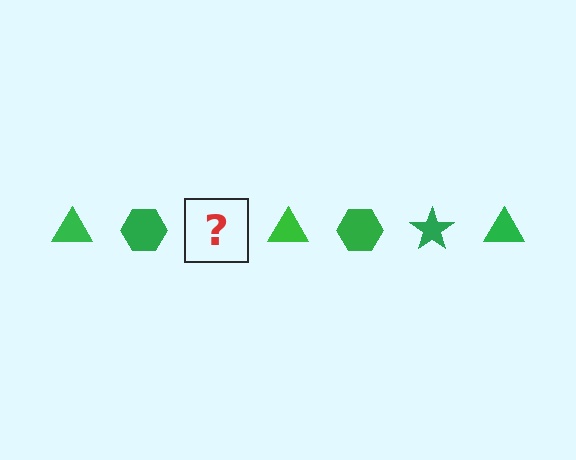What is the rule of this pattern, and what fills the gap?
The rule is that the pattern cycles through triangle, hexagon, star shapes in green. The gap should be filled with a green star.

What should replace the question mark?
The question mark should be replaced with a green star.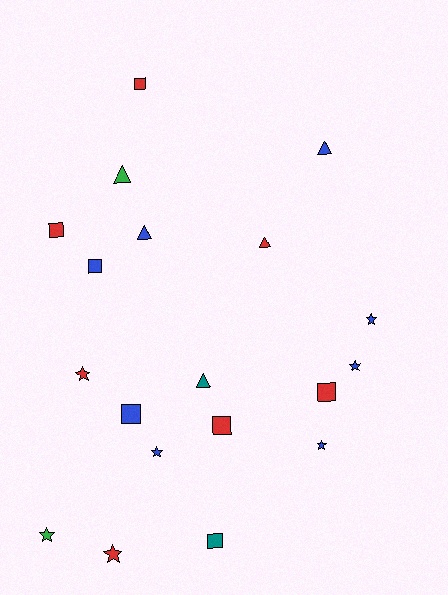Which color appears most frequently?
Blue, with 8 objects.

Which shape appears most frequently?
Square, with 7 objects.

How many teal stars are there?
There are no teal stars.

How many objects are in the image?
There are 19 objects.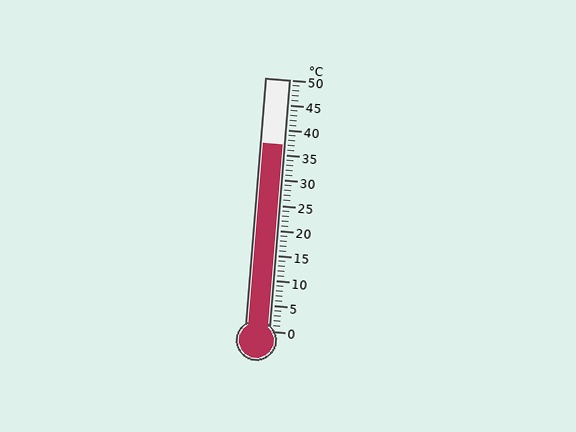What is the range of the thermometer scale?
The thermometer scale ranges from 0°C to 50°C.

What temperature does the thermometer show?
The thermometer shows approximately 37°C.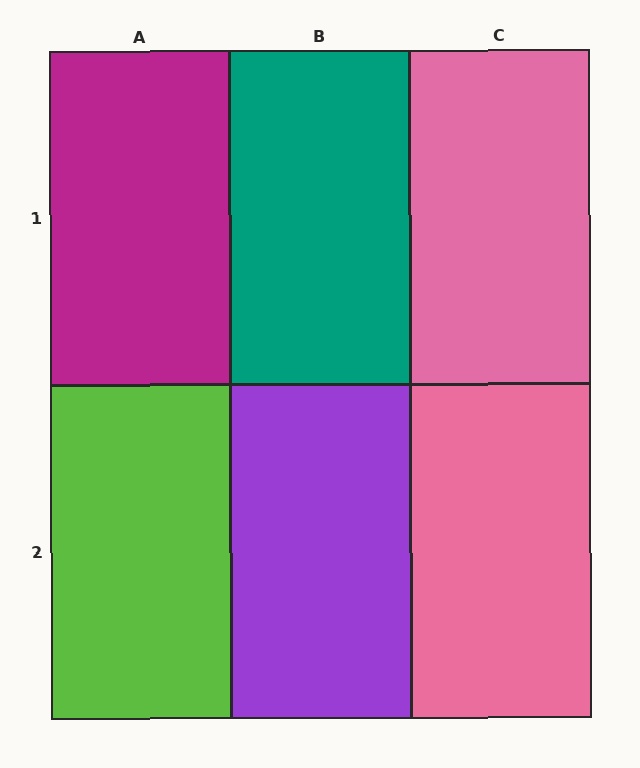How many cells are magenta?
1 cell is magenta.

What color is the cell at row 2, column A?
Lime.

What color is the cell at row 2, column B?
Purple.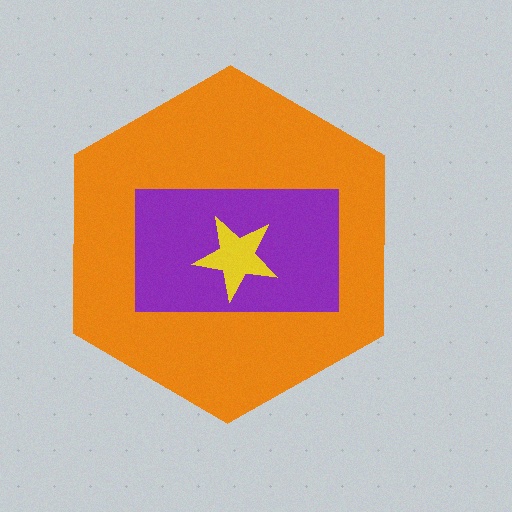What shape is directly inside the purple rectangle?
The yellow star.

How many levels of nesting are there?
3.